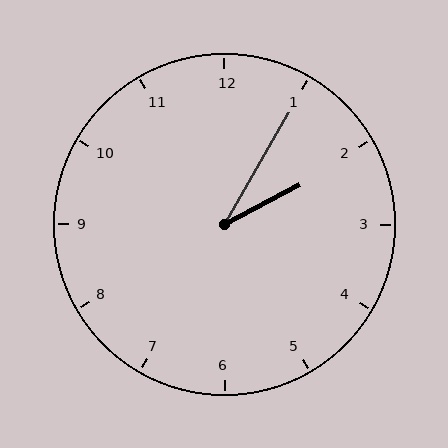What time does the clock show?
2:05.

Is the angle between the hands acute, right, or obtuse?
It is acute.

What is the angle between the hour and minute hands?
Approximately 32 degrees.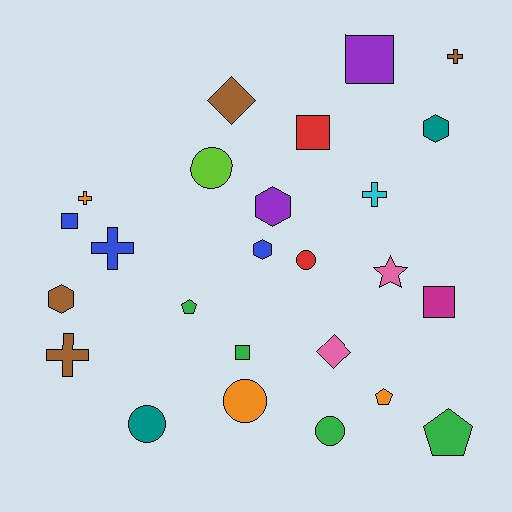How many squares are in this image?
There are 5 squares.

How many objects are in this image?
There are 25 objects.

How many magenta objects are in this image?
There is 1 magenta object.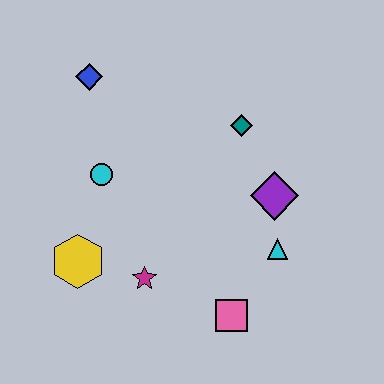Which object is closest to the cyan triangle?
The purple diamond is closest to the cyan triangle.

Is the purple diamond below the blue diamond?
Yes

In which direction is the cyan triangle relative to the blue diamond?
The cyan triangle is to the right of the blue diamond.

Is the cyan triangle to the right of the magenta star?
Yes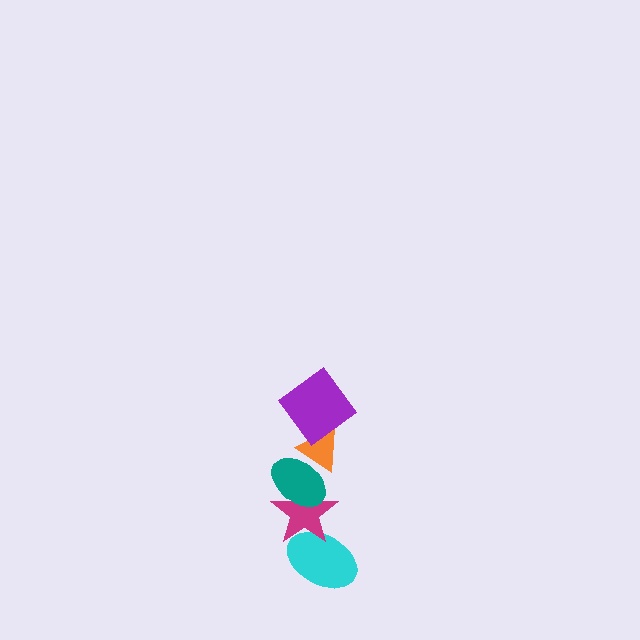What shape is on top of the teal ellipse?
The orange triangle is on top of the teal ellipse.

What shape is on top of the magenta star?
The teal ellipse is on top of the magenta star.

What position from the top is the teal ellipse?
The teal ellipse is 3rd from the top.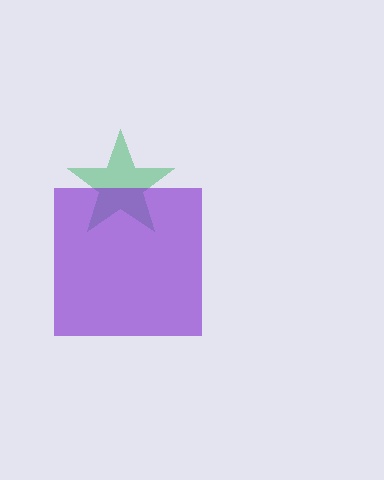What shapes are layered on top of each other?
The layered shapes are: a green star, a purple square.